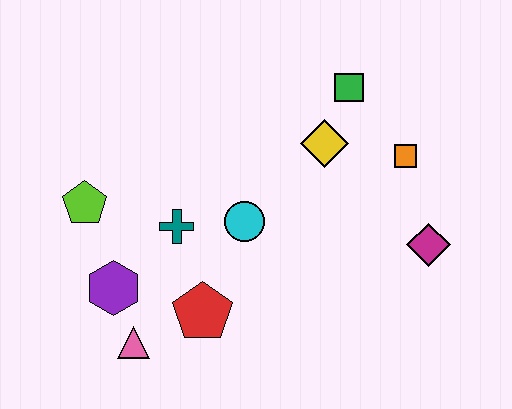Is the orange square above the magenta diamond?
Yes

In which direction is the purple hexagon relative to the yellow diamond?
The purple hexagon is to the left of the yellow diamond.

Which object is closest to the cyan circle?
The teal cross is closest to the cyan circle.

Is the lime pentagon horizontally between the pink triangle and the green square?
No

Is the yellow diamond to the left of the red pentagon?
No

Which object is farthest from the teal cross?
The magenta diamond is farthest from the teal cross.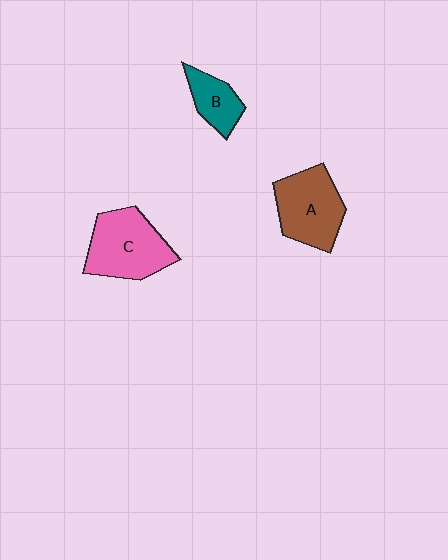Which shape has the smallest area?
Shape B (teal).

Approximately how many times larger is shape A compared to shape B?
Approximately 1.8 times.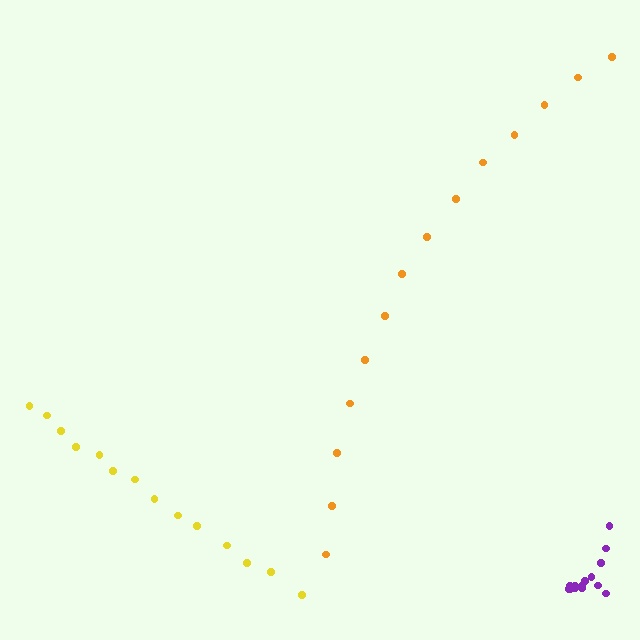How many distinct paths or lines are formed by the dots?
There are 3 distinct paths.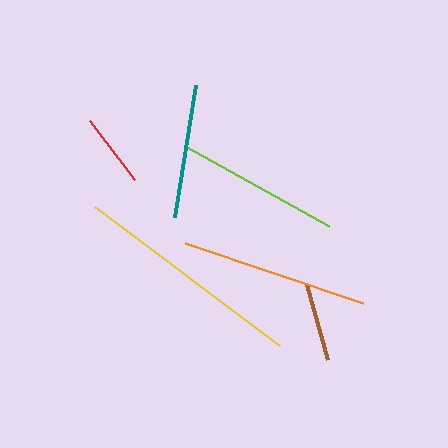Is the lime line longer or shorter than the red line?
The lime line is longer than the red line.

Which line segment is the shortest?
The red line is the shortest at approximately 74 pixels.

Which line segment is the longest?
The yellow line is the longest at approximately 232 pixels.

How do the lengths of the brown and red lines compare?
The brown and red lines are approximately the same length.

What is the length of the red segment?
The red segment is approximately 74 pixels long.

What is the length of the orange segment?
The orange segment is approximately 188 pixels long.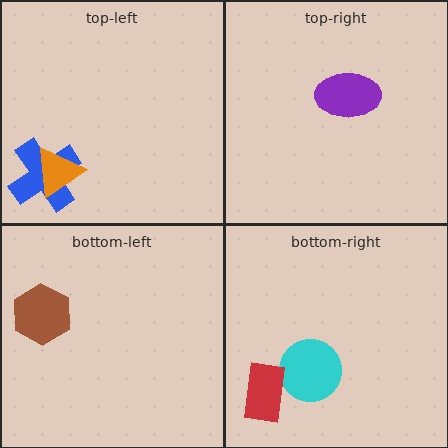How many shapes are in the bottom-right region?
2.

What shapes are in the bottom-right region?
The cyan circle, the red rectangle.